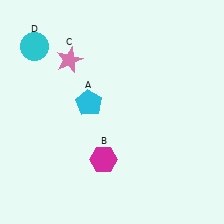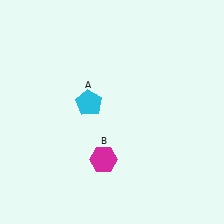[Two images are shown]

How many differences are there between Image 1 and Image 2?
There are 2 differences between the two images.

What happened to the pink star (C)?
The pink star (C) was removed in Image 2. It was in the top-left area of Image 1.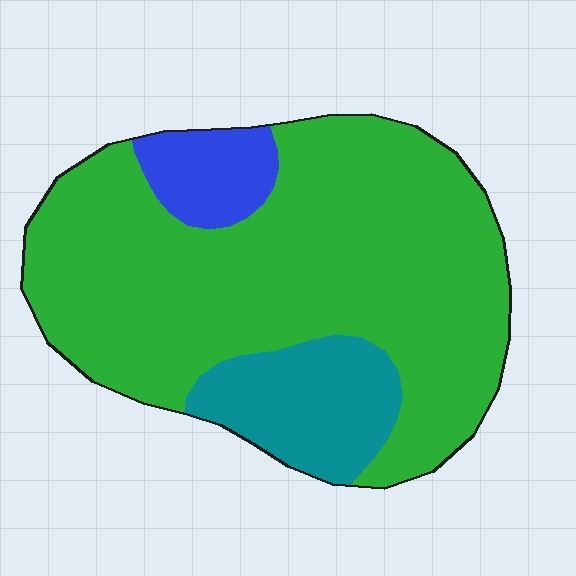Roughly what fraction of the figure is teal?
Teal takes up about one sixth (1/6) of the figure.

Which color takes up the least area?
Blue, at roughly 10%.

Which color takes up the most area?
Green, at roughly 75%.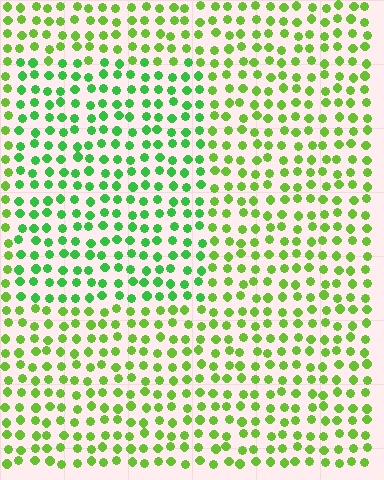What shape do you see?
I see a rectangle.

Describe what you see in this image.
The image is filled with small lime elements in a uniform arrangement. A rectangle-shaped region is visible where the elements are tinted to a slightly different hue, forming a subtle color boundary.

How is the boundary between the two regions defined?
The boundary is defined purely by a slight shift in hue (about 28 degrees). Spacing, size, and orientation are identical on both sides.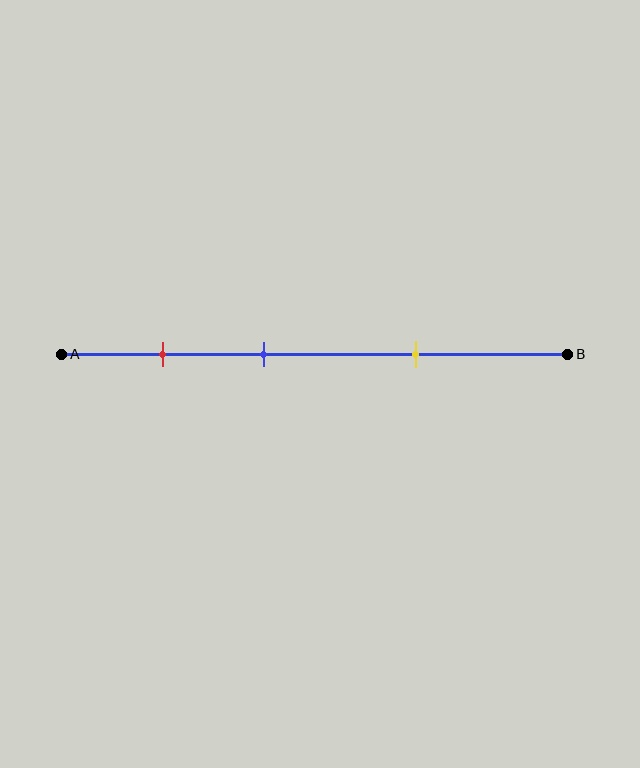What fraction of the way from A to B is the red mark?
The red mark is approximately 20% (0.2) of the way from A to B.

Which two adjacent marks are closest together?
The red and blue marks are the closest adjacent pair.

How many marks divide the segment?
There are 3 marks dividing the segment.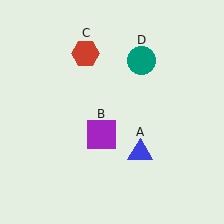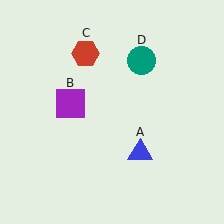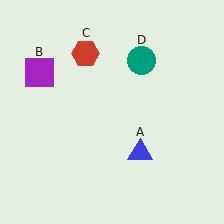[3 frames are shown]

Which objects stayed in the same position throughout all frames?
Blue triangle (object A) and red hexagon (object C) and teal circle (object D) remained stationary.